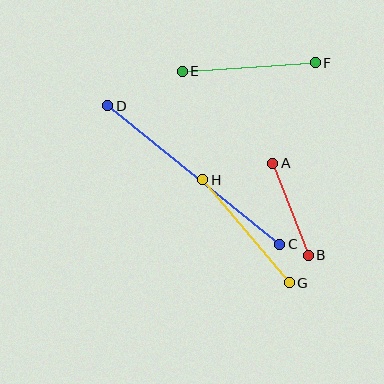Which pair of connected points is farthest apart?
Points C and D are farthest apart.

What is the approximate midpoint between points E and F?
The midpoint is at approximately (249, 67) pixels.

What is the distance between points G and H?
The distance is approximately 135 pixels.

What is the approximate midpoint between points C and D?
The midpoint is at approximately (194, 175) pixels.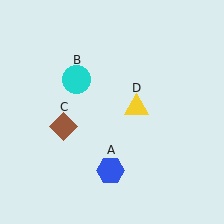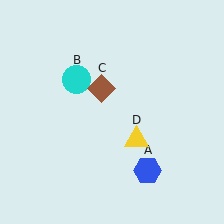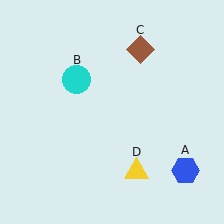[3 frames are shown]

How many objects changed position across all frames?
3 objects changed position: blue hexagon (object A), brown diamond (object C), yellow triangle (object D).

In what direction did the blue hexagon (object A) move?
The blue hexagon (object A) moved right.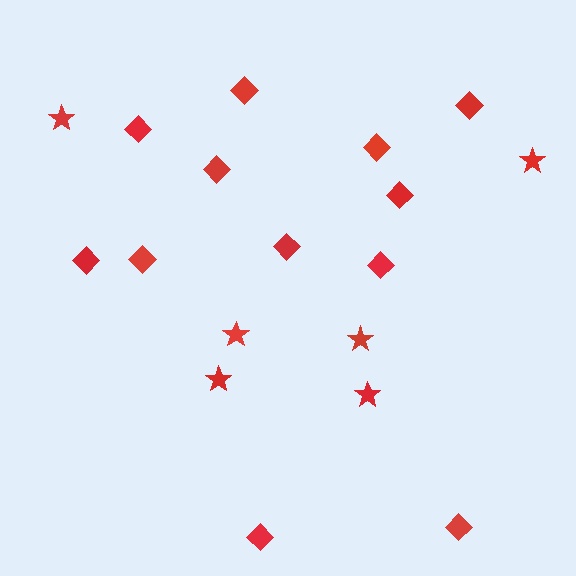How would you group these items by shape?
There are 2 groups: one group of stars (6) and one group of diamonds (12).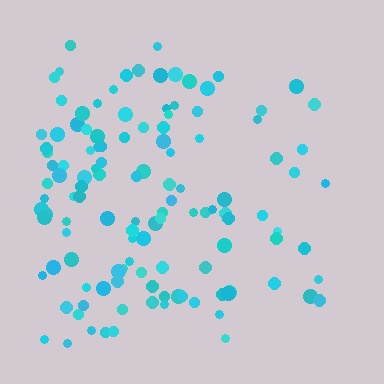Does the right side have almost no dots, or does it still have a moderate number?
Still a moderate number, just noticeably fewer than the left.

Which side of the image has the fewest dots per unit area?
The right.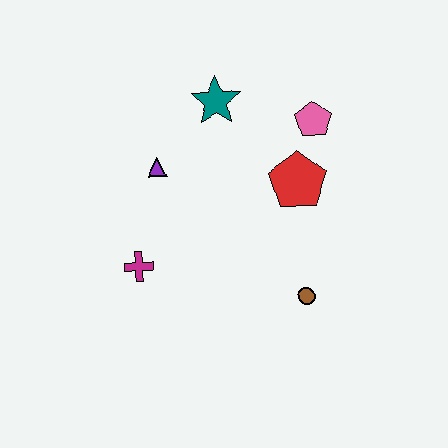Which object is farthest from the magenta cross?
The pink pentagon is farthest from the magenta cross.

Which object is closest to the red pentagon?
The pink pentagon is closest to the red pentagon.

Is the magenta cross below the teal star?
Yes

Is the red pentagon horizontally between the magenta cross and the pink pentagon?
Yes